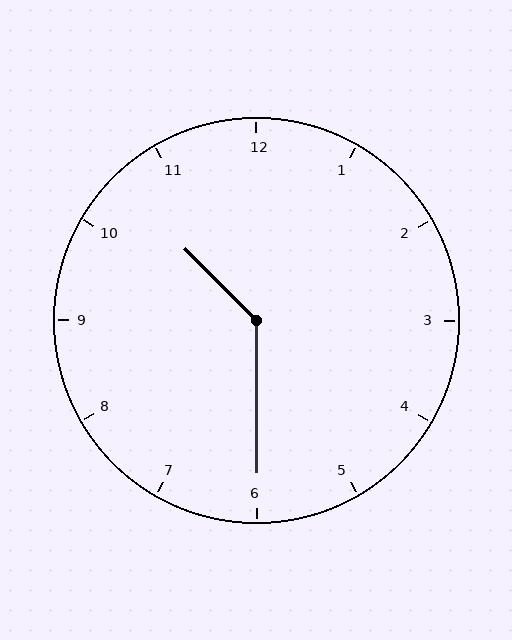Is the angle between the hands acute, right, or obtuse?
It is obtuse.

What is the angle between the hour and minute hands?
Approximately 135 degrees.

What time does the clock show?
10:30.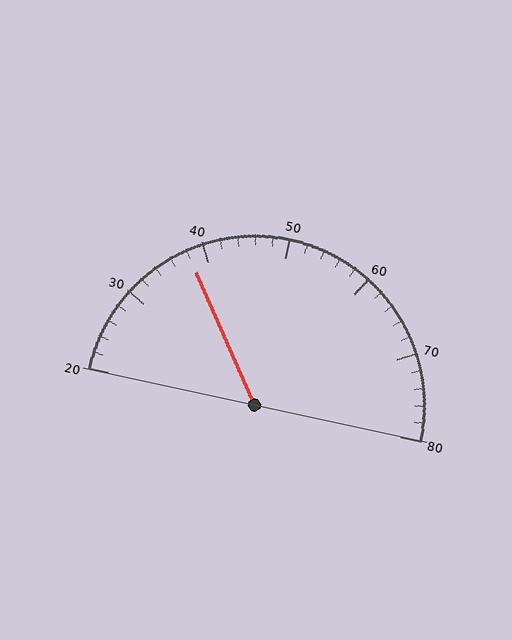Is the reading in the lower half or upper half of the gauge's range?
The reading is in the lower half of the range (20 to 80).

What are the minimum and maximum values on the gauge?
The gauge ranges from 20 to 80.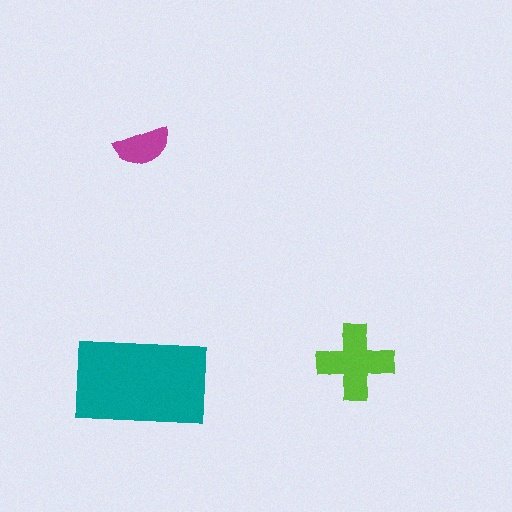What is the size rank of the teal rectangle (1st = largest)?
1st.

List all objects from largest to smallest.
The teal rectangle, the lime cross, the magenta semicircle.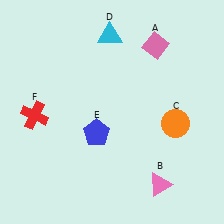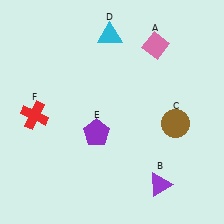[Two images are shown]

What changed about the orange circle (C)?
In Image 1, C is orange. In Image 2, it changed to brown.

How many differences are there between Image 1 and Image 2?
There are 3 differences between the two images.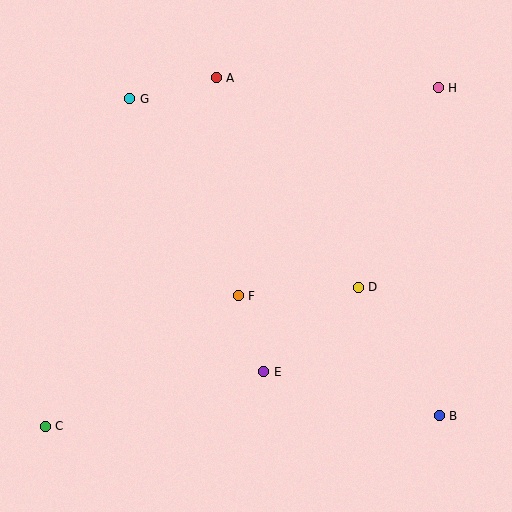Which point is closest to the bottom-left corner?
Point C is closest to the bottom-left corner.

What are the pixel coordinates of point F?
Point F is at (238, 296).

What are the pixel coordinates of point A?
Point A is at (216, 78).